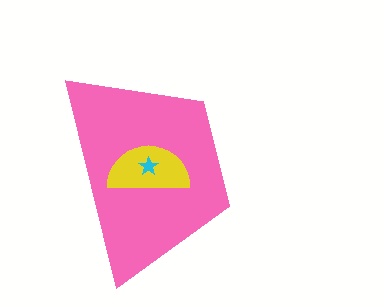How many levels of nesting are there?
3.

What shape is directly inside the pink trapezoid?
The yellow semicircle.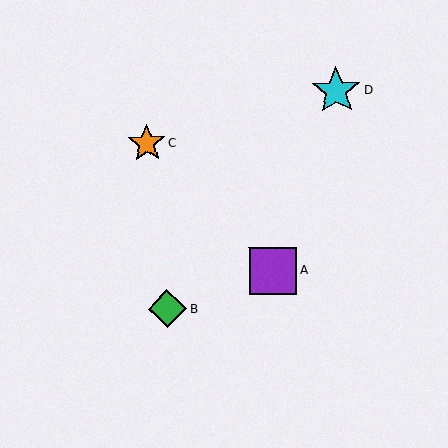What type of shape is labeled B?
Shape B is a green diamond.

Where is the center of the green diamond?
The center of the green diamond is at (168, 309).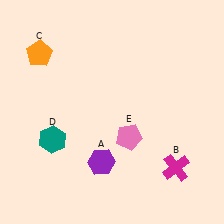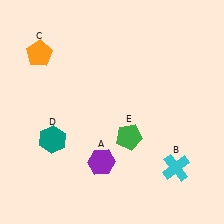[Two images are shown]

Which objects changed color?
B changed from magenta to cyan. E changed from pink to green.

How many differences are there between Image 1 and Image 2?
There are 2 differences between the two images.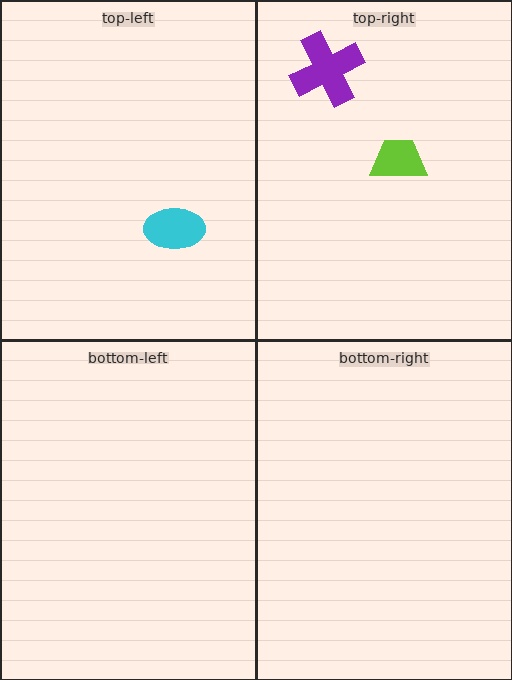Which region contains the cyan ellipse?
The top-left region.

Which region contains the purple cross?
The top-right region.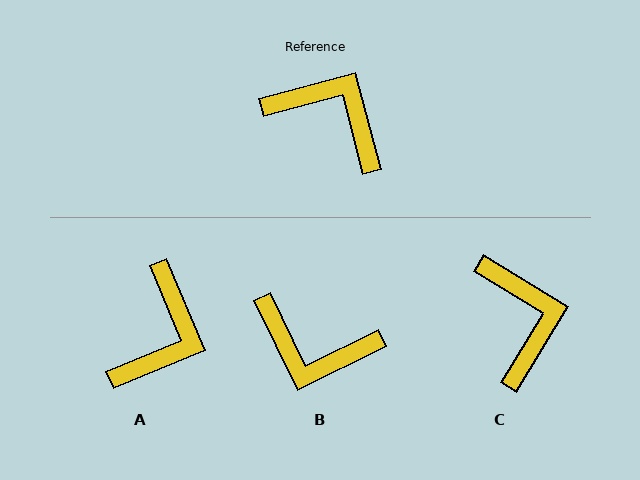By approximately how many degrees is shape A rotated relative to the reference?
Approximately 82 degrees clockwise.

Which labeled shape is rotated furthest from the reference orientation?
B, about 168 degrees away.